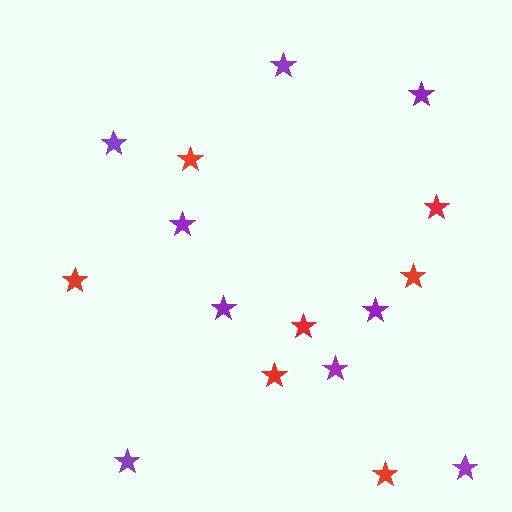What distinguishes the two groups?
There are 2 groups: one group of purple stars (9) and one group of red stars (7).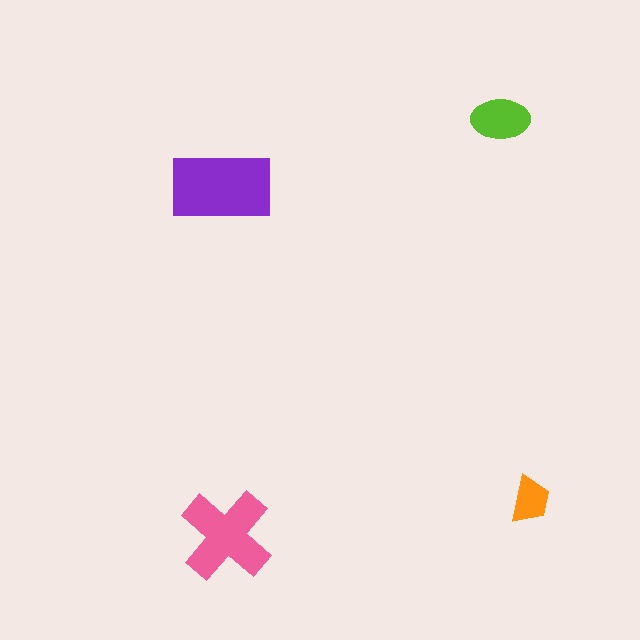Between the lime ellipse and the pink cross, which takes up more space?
The pink cross.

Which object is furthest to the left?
The purple rectangle is leftmost.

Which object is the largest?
The purple rectangle.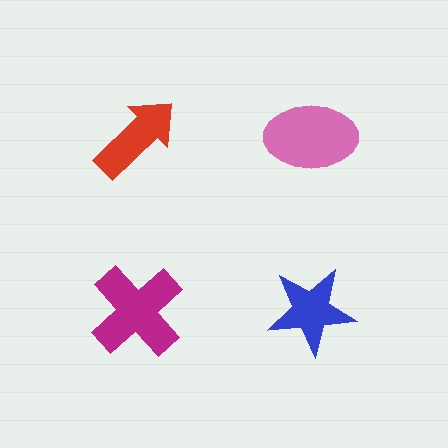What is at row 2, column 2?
A blue star.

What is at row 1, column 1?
A red arrow.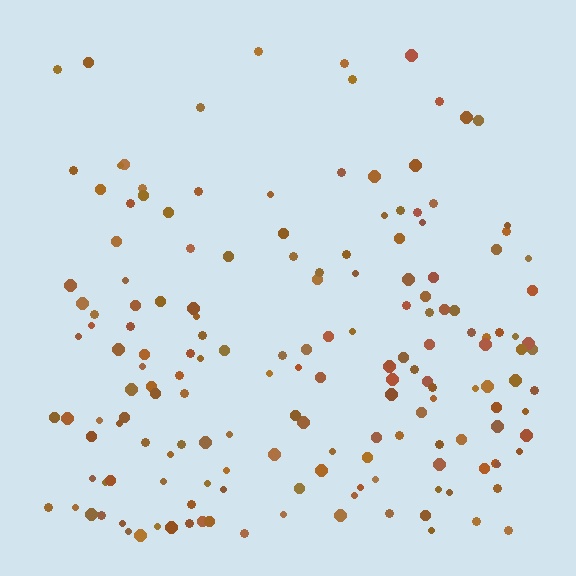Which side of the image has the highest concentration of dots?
The bottom.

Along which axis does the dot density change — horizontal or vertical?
Vertical.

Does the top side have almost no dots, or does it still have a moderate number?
Still a moderate number, just noticeably fewer than the bottom.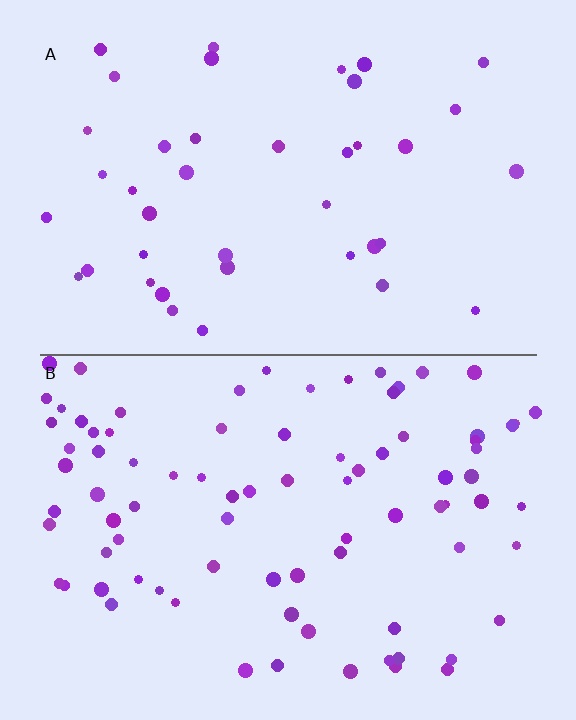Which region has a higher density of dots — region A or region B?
B (the bottom).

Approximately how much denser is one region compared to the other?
Approximately 2.1× — region B over region A.